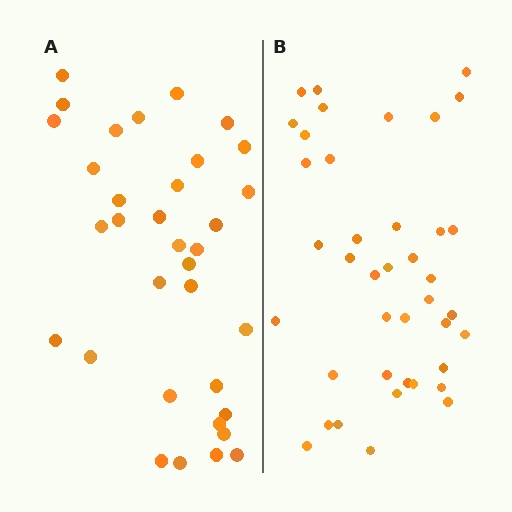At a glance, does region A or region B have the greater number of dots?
Region B (the right region) has more dots.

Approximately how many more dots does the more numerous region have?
Region B has about 6 more dots than region A.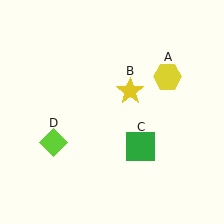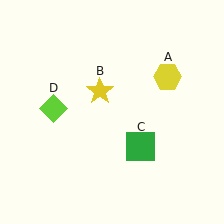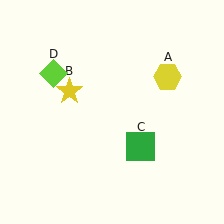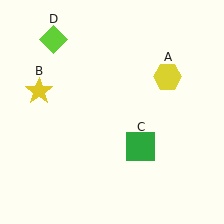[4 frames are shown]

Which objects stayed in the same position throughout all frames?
Yellow hexagon (object A) and green square (object C) remained stationary.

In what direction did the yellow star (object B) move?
The yellow star (object B) moved left.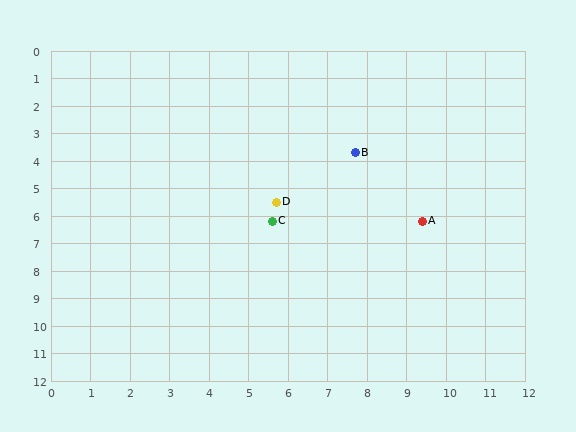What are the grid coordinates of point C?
Point C is at approximately (5.6, 6.2).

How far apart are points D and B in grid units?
Points D and B are about 2.7 grid units apart.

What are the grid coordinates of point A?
Point A is at approximately (9.4, 6.2).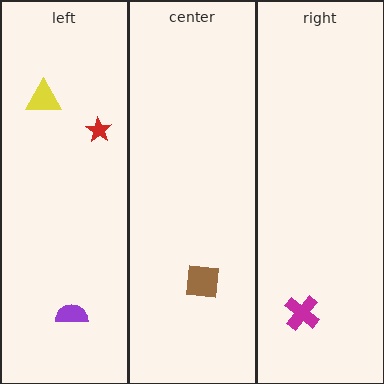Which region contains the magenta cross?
The right region.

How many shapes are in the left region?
3.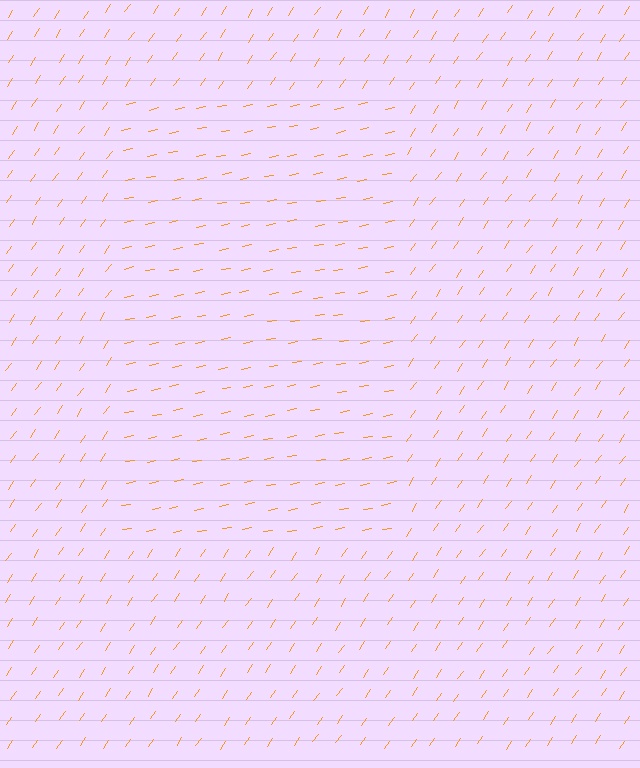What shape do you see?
I see a rectangle.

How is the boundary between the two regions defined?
The boundary is defined purely by a change in line orientation (approximately 45 degrees difference). All lines are the same color and thickness.